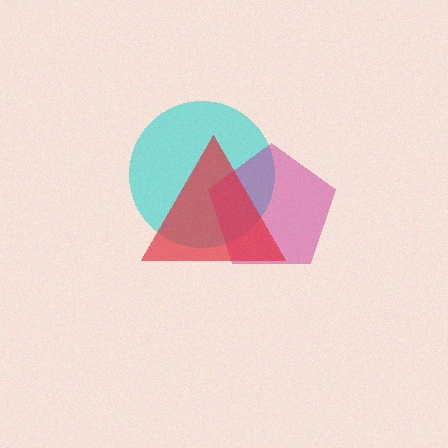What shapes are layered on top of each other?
The layered shapes are: a cyan circle, a magenta pentagon, a red triangle.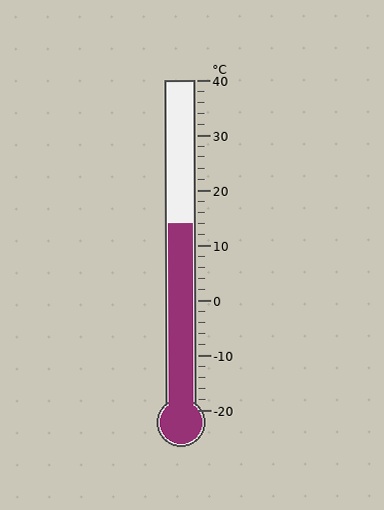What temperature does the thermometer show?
The thermometer shows approximately 14°C.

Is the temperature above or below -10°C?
The temperature is above -10°C.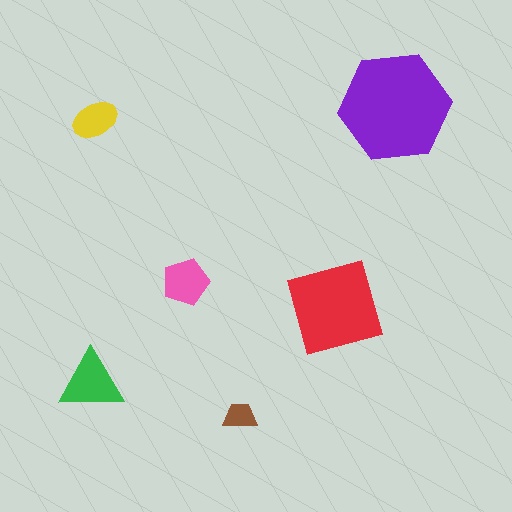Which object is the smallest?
The brown trapezoid.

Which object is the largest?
The purple hexagon.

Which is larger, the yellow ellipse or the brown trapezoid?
The yellow ellipse.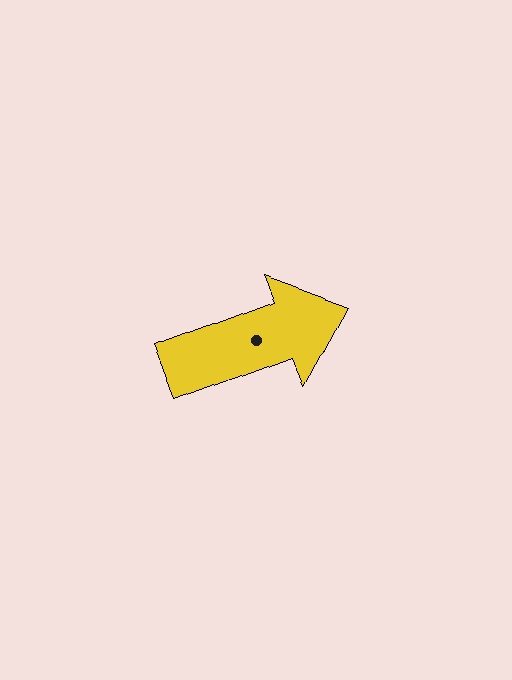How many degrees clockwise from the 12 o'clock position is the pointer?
Approximately 69 degrees.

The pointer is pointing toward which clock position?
Roughly 2 o'clock.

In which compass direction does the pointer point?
East.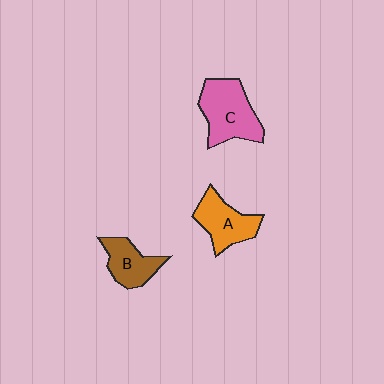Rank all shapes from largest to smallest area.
From largest to smallest: C (pink), A (orange), B (brown).